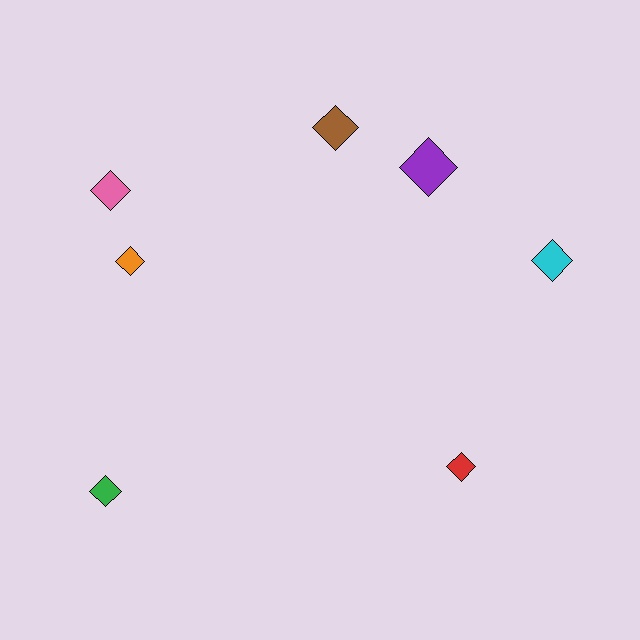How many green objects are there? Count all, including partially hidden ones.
There is 1 green object.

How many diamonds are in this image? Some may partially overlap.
There are 7 diamonds.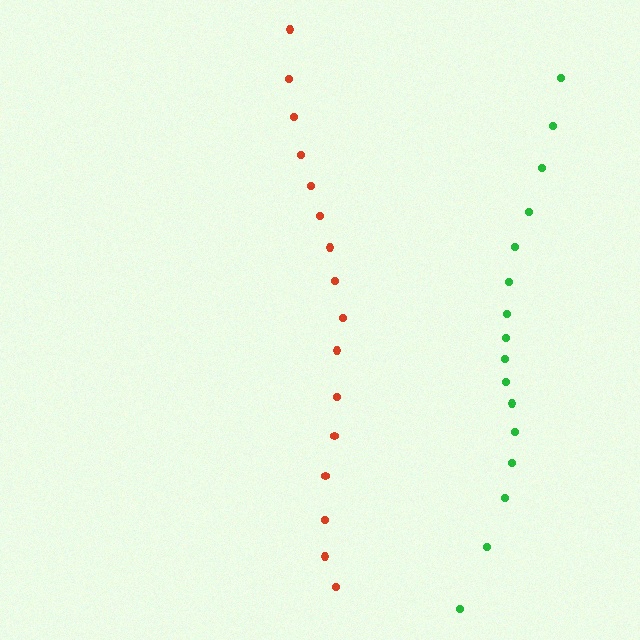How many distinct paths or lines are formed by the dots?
There are 2 distinct paths.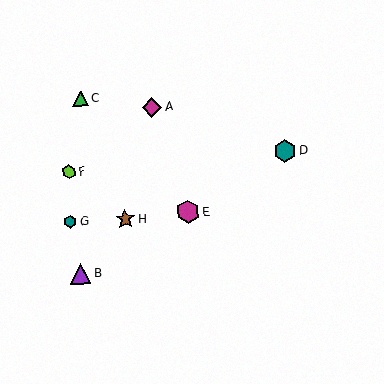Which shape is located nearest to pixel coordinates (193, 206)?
The magenta hexagon (labeled E) at (188, 212) is nearest to that location.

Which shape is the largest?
The magenta hexagon (labeled E) is the largest.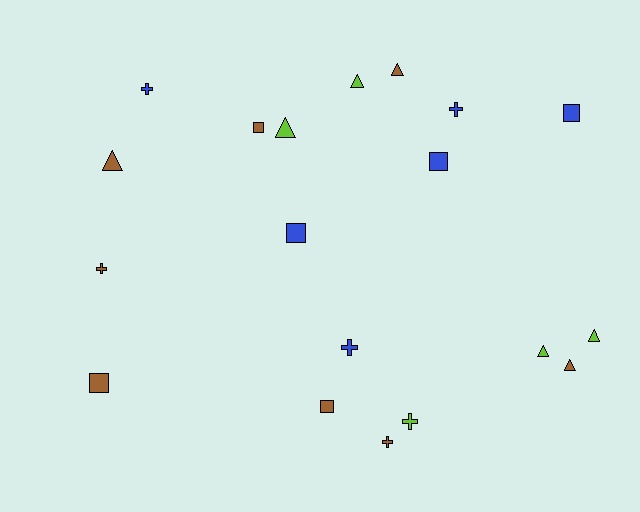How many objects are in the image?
There are 19 objects.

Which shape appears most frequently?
Triangle, with 7 objects.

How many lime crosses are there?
There is 1 lime cross.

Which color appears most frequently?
Brown, with 8 objects.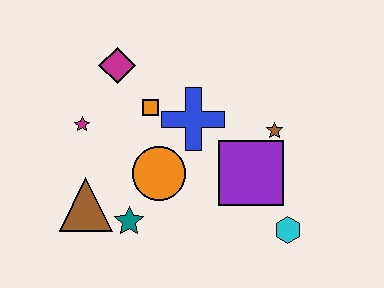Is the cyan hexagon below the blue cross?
Yes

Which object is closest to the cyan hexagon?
The purple square is closest to the cyan hexagon.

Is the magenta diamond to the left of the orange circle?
Yes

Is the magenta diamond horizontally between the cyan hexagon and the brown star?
No